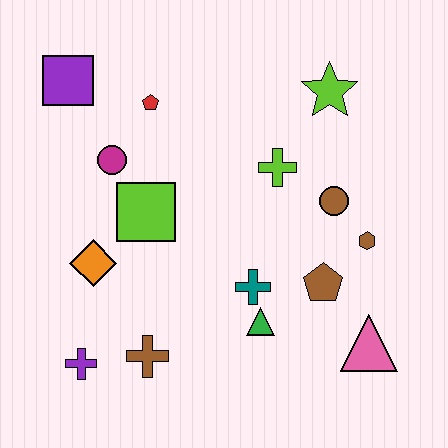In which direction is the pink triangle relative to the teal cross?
The pink triangle is to the right of the teal cross.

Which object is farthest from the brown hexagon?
The purple square is farthest from the brown hexagon.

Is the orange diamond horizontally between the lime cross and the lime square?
No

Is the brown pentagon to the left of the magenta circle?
No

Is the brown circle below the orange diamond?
No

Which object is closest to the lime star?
The lime cross is closest to the lime star.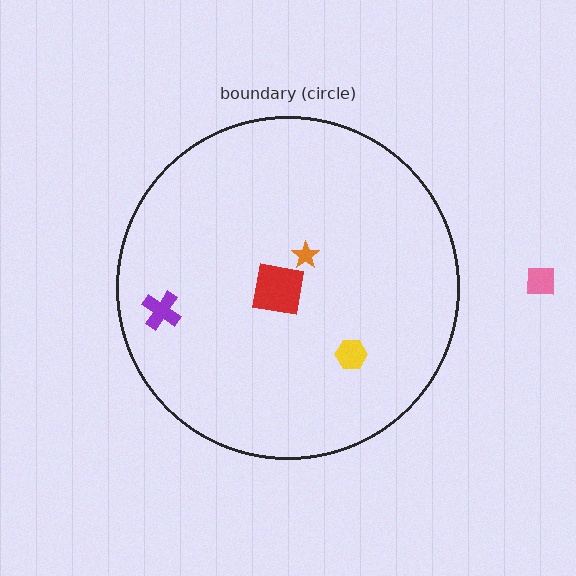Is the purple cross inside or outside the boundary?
Inside.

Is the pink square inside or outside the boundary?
Outside.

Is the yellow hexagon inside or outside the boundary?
Inside.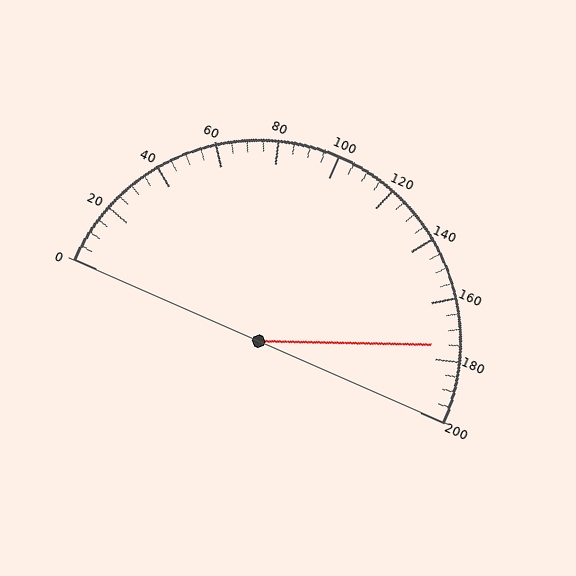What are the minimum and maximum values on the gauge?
The gauge ranges from 0 to 200.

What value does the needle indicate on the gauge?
The needle indicates approximately 175.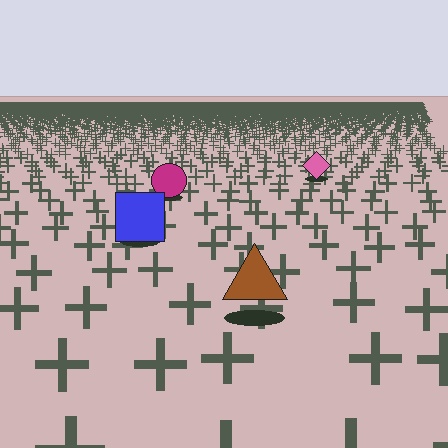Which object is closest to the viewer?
The brown triangle is closest. The texture marks near it are larger and more spread out.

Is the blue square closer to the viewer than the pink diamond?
Yes. The blue square is closer — you can tell from the texture gradient: the ground texture is coarser near it.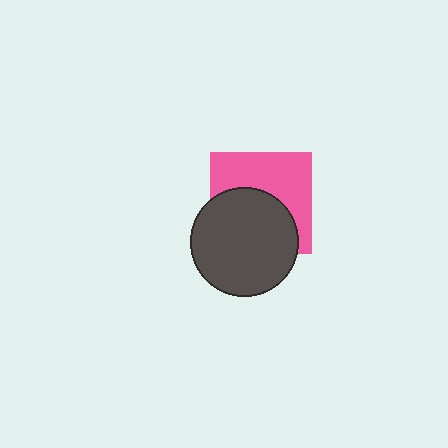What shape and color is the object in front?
The object in front is a dark gray circle.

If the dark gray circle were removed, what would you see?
You would see the complete pink square.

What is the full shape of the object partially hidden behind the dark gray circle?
The partially hidden object is a pink square.